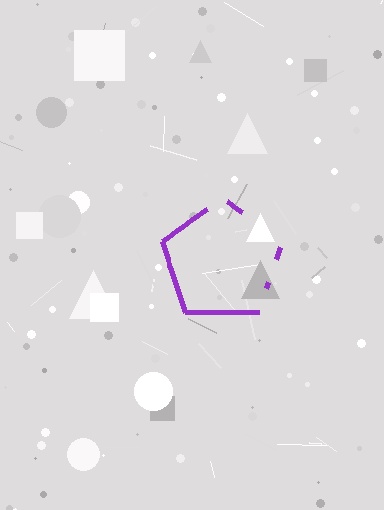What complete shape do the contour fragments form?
The contour fragments form a pentagon.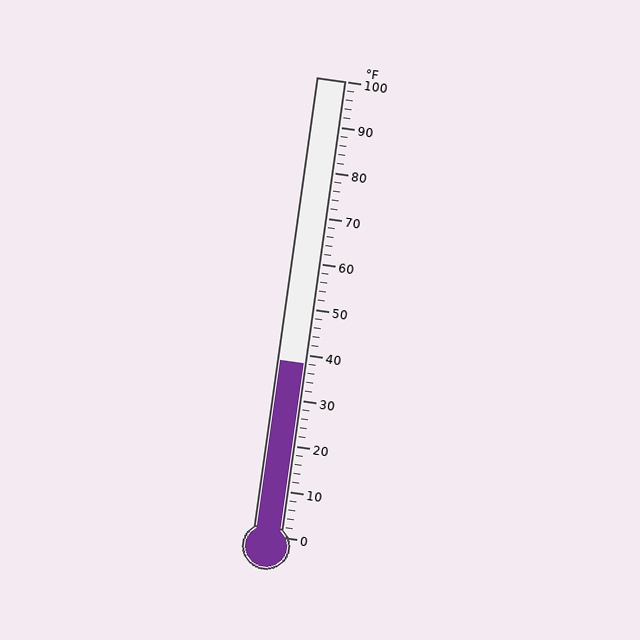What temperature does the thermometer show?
The thermometer shows approximately 38°F.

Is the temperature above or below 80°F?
The temperature is below 80°F.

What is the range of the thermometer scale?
The thermometer scale ranges from 0°F to 100°F.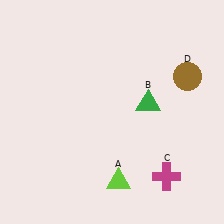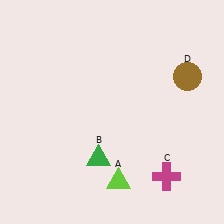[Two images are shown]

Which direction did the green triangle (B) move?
The green triangle (B) moved down.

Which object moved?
The green triangle (B) moved down.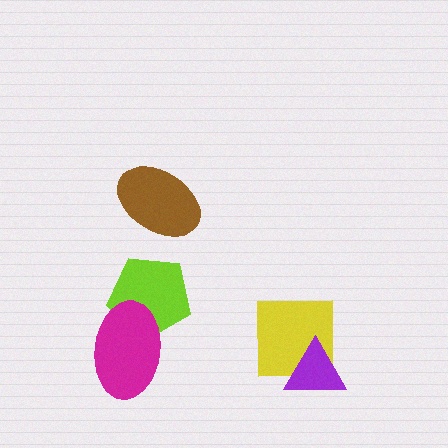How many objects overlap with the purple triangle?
1 object overlaps with the purple triangle.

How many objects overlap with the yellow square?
1 object overlaps with the yellow square.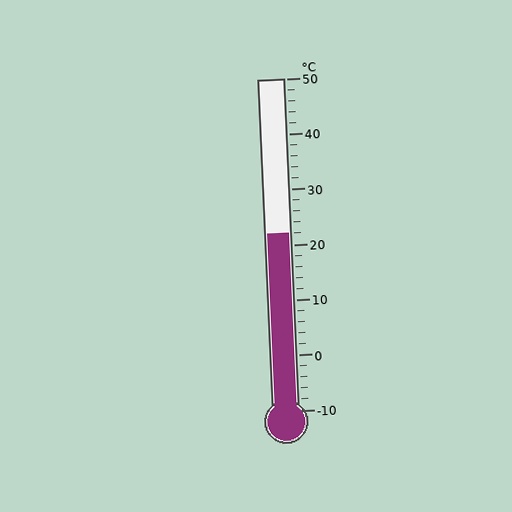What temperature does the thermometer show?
The thermometer shows approximately 22°C.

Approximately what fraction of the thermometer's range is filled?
The thermometer is filled to approximately 55% of its range.